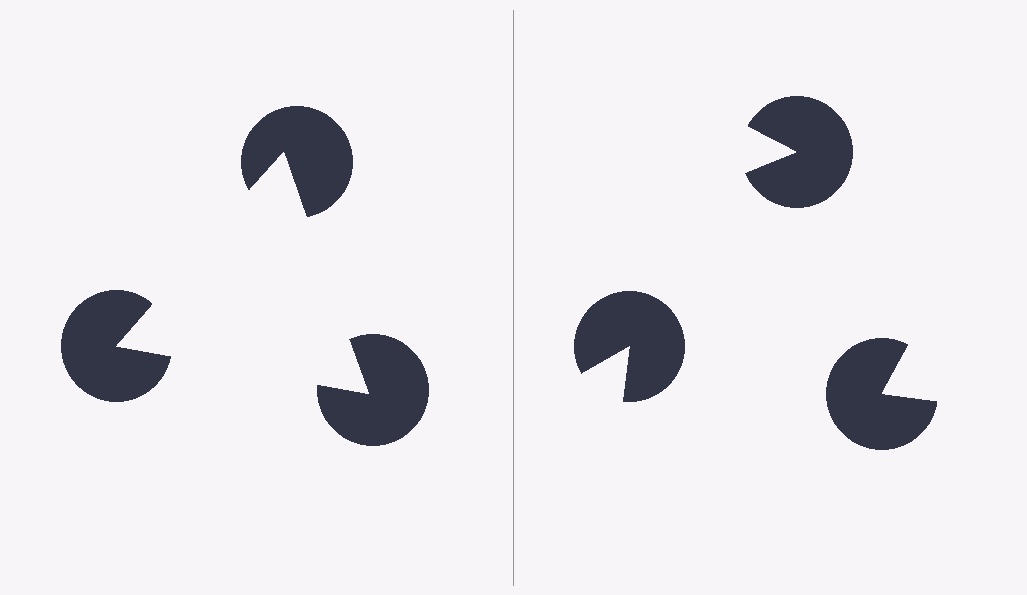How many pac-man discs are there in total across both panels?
6 — 3 on each side.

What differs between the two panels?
The pac-man discs are positioned identically on both sides; only the wedge orientations differ. On the left they align to a triangle; on the right they are misaligned.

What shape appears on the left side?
An illusory triangle.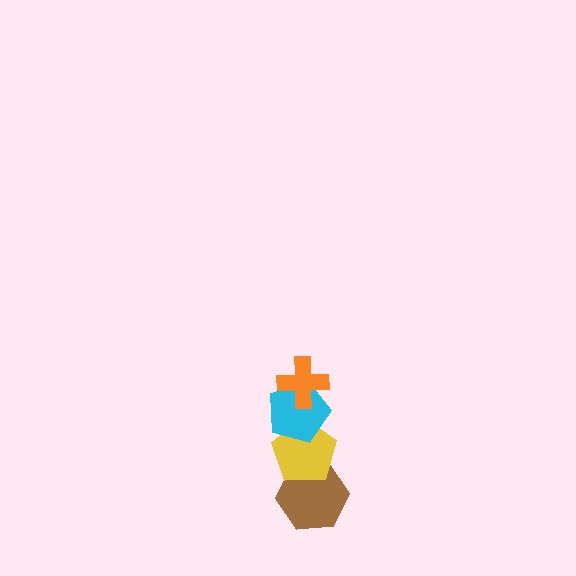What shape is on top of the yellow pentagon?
The cyan pentagon is on top of the yellow pentagon.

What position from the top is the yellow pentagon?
The yellow pentagon is 3rd from the top.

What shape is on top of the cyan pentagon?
The orange cross is on top of the cyan pentagon.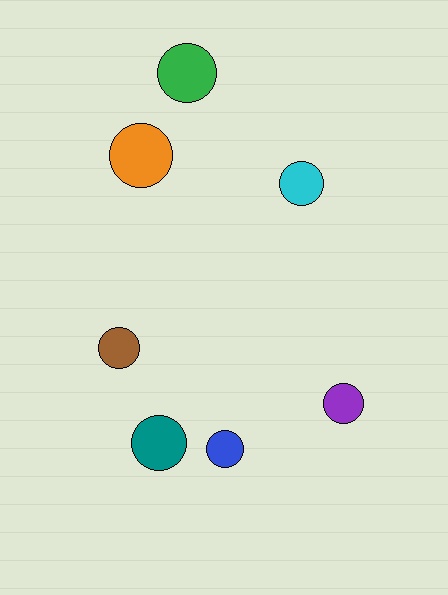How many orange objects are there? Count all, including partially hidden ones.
There is 1 orange object.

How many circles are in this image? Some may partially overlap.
There are 7 circles.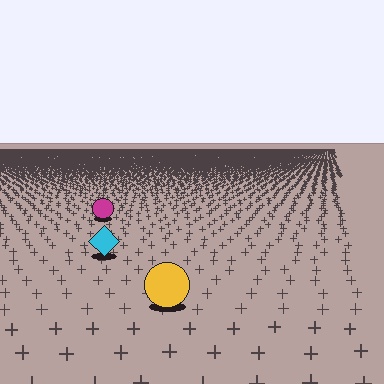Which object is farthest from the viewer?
The magenta circle is farthest from the viewer. It appears smaller and the ground texture around it is denser.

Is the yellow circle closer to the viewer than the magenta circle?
Yes. The yellow circle is closer — you can tell from the texture gradient: the ground texture is coarser near it.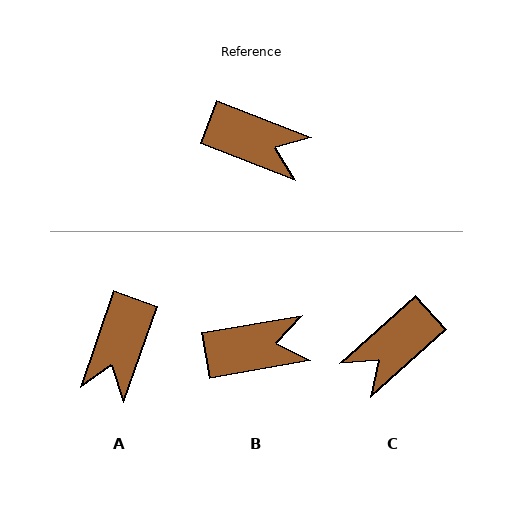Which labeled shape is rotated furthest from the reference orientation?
C, about 117 degrees away.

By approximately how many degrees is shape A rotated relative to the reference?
Approximately 89 degrees clockwise.